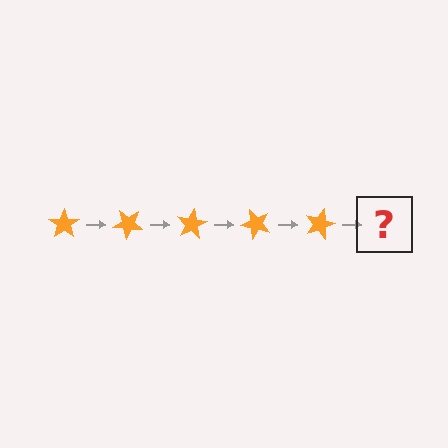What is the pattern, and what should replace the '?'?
The pattern is that the star rotates 40 degrees each step. The '?' should be an orange star rotated 200 degrees.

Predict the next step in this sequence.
The next step is an orange star rotated 200 degrees.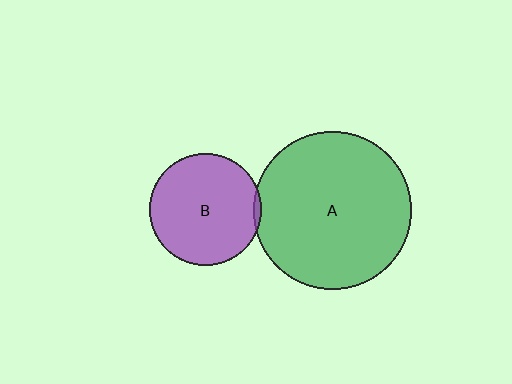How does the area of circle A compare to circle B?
Approximately 2.0 times.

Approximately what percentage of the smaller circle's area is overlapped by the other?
Approximately 5%.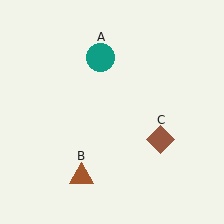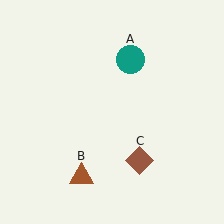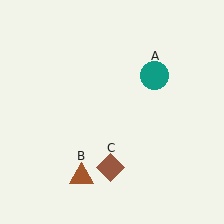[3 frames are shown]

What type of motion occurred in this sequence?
The teal circle (object A), brown diamond (object C) rotated clockwise around the center of the scene.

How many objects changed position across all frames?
2 objects changed position: teal circle (object A), brown diamond (object C).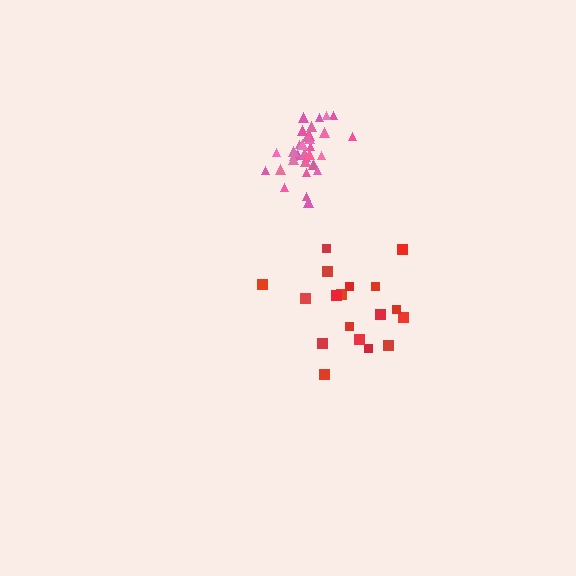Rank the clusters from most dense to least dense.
pink, red.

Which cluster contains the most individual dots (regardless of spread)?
Pink (33).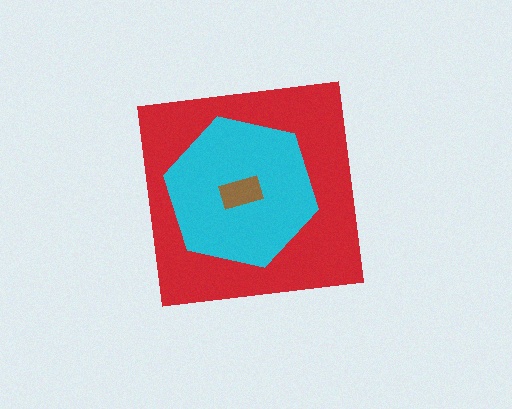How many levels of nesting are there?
3.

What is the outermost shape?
The red square.